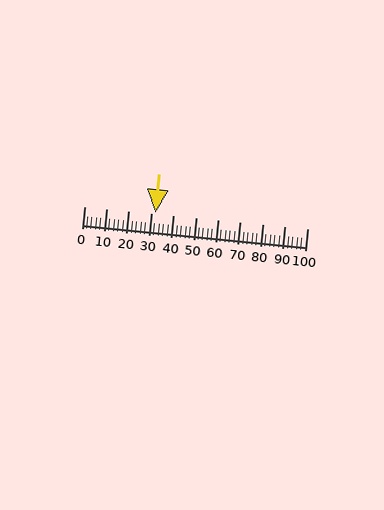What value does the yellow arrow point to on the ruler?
The yellow arrow points to approximately 32.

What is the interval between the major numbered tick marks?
The major tick marks are spaced 10 units apart.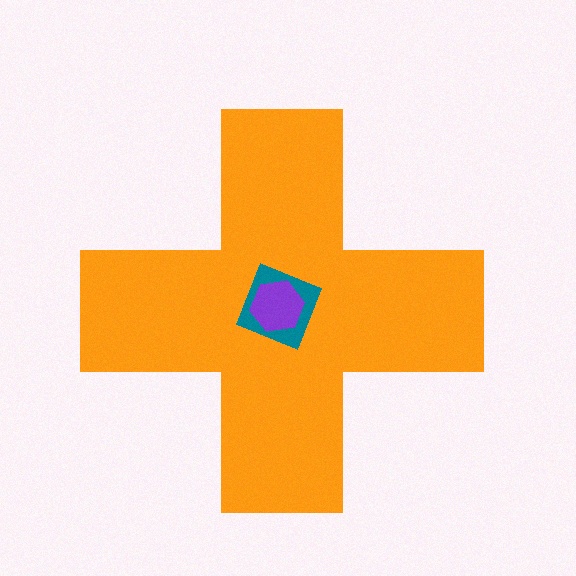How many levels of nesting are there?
3.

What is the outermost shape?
The orange cross.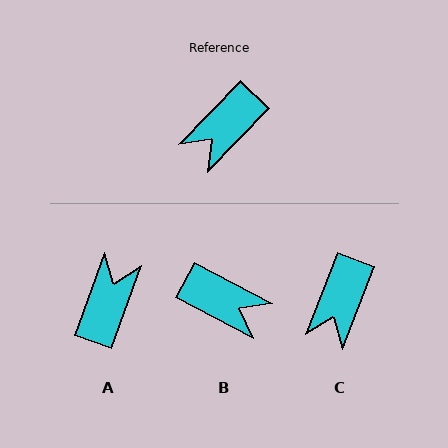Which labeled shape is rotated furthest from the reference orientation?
A, about 156 degrees away.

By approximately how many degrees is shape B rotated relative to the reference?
Approximately 106 degrees counter-clockwise.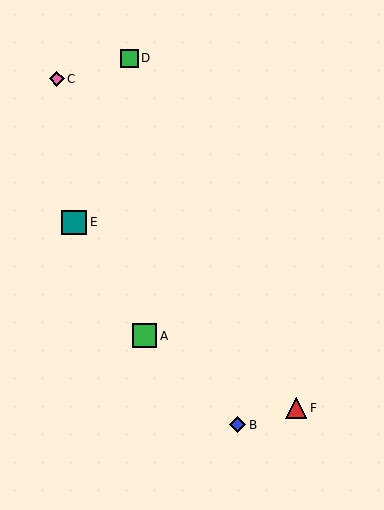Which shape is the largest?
The teal square (labeled E) is the largest.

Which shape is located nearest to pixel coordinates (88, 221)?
The teal square (labeled E) at (74, 222) is nearest to that location.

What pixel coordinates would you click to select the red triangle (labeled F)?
Click at (296, 408) to select the red triangle F.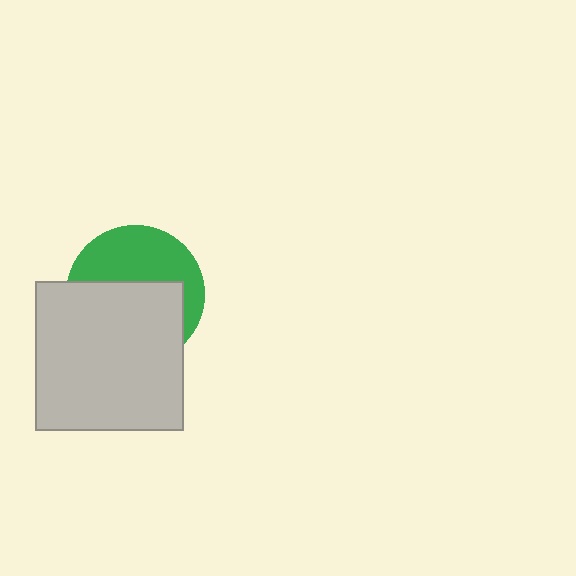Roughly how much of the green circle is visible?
A small part of it is visible (roughly 45%).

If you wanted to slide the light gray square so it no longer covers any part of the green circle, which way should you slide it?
Slide it down — that is the most direct way to separate the two shapes.